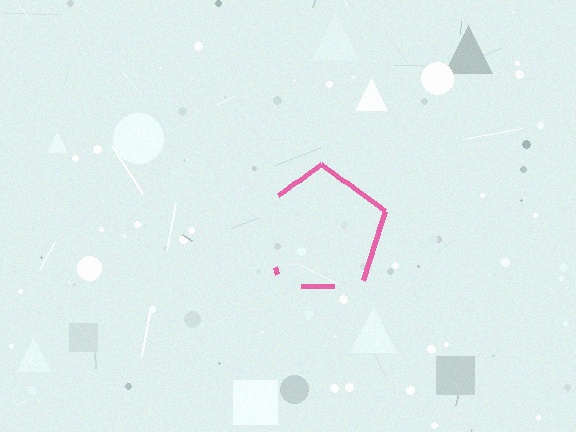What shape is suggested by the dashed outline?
The dashed outline suggests a pentagon.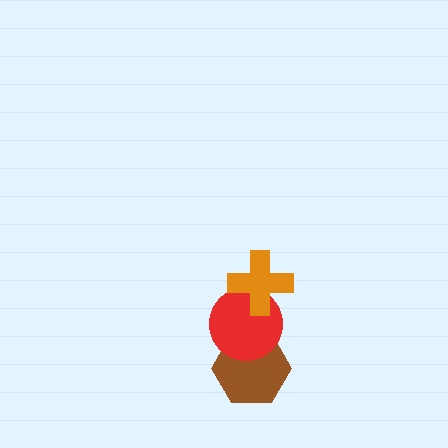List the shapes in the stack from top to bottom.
From top to bottom: the orange cross, the red circle, the brown hexagon.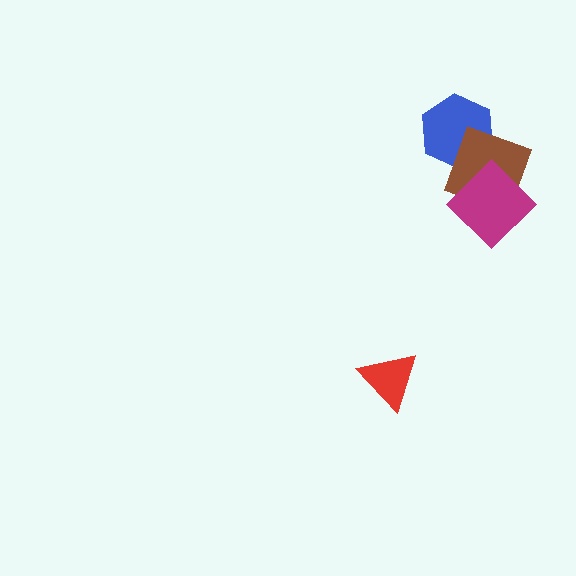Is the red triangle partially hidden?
No, no other shape covers it.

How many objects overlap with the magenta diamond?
1 object overlaps with the magenta diamond.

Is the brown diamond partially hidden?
Yes, it is partially covered by another shape.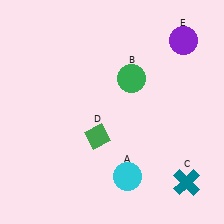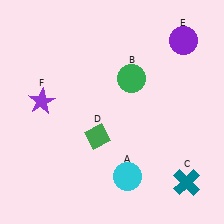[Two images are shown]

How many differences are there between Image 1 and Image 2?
There is 1 difference between the two images.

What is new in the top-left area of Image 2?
A purple star (F) was added in the top-left area of Image 2.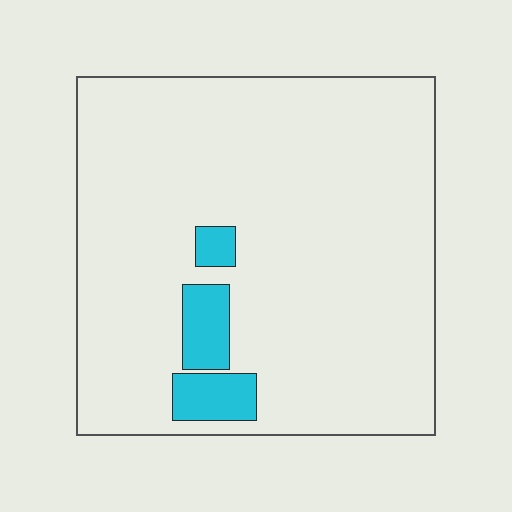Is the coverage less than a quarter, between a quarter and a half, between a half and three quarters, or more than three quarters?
Less than a quarter.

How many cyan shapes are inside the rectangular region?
3.